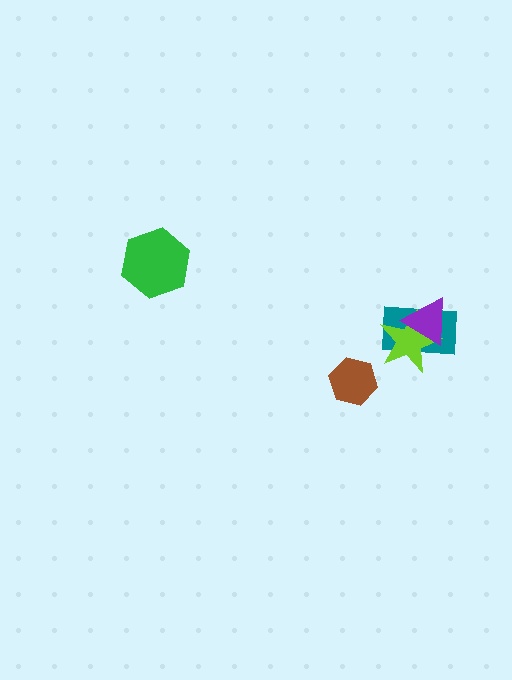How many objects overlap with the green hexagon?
0 objects overlap with the green hexagon.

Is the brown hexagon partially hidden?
No, no other shape covers it.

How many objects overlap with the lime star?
2 objects overlap with the lime star.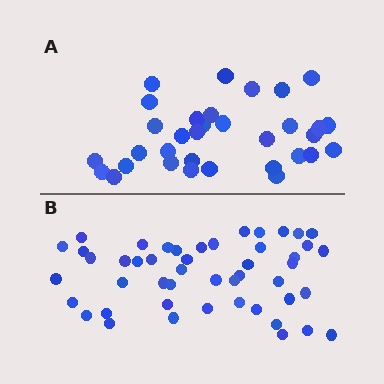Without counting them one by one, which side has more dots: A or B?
Region B (the bottom region) has more dots.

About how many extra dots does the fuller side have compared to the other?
Region B has approximately 15 more dots than region A.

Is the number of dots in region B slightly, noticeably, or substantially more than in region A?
Region B has substantially more. The ratio is roughly 1.5 to 1.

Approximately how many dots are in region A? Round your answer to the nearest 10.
About 30 dots. (The exact count is 33, which rounds to 30.)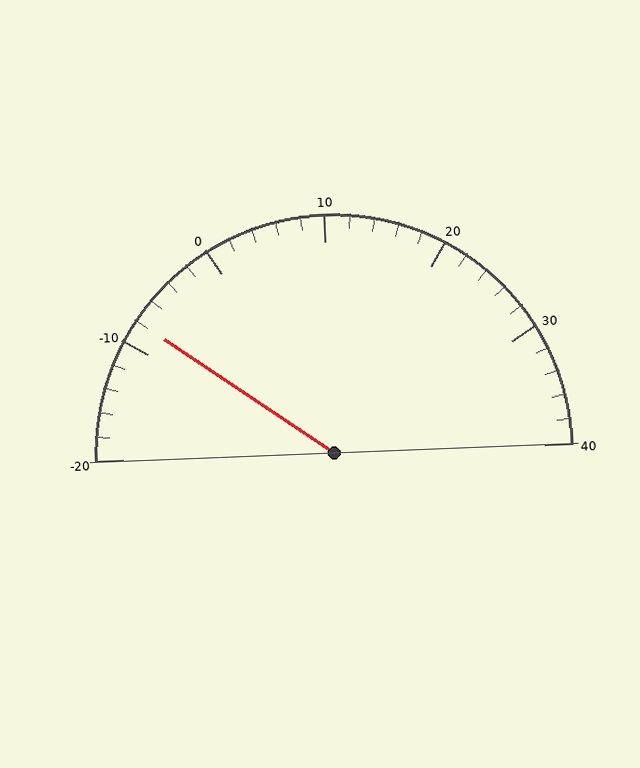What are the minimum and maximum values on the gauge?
The gauge ranges from -20 to 40.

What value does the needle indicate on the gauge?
The needle indicates approximately -8.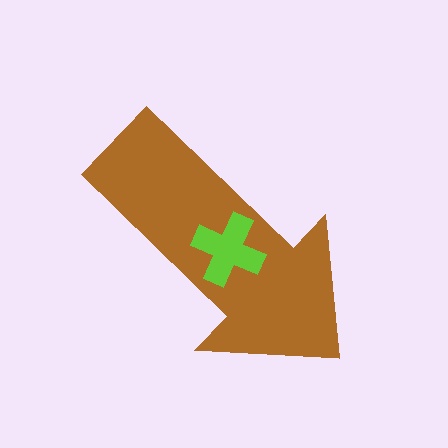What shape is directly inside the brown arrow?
The lime cross.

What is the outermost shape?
The brown arrow.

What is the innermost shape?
The lime cross.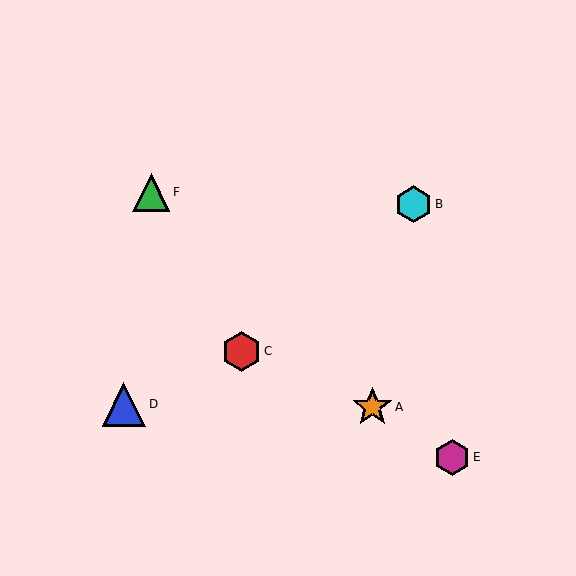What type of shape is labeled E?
Shape E is a magenta hexagon.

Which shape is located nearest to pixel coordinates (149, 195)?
The green triangle (labeled F) at (151, 192) is nearest to that location.